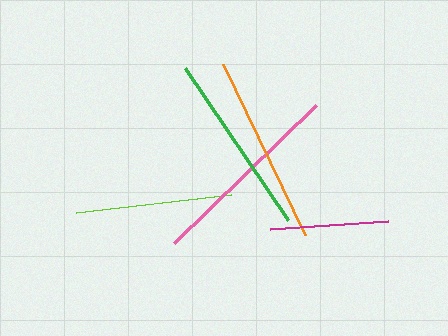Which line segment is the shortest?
The magenta line is the shortest at approximately 119 pixels.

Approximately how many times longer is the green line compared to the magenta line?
The green line is approximately 1.5 times the length of the magenta line.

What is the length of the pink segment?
The pink segment is approximately 198 pixels long.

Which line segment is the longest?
The pink line is the longest at approximately 198 pixels.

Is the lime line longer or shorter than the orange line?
The orange line is longer than the lime line.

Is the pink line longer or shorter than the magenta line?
The pink line is longer than the magenta line.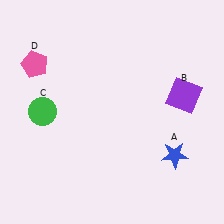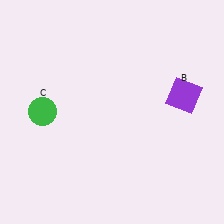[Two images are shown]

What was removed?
The pink pentagon (D), the blue star (A) were removed in Image 2.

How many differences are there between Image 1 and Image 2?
There are 2 differences between the two images.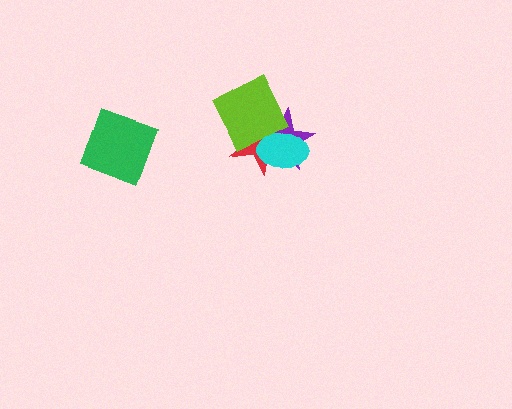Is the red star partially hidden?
Yes, it is partially covered by another shape.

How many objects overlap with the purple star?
3 objects overlap with the purple star.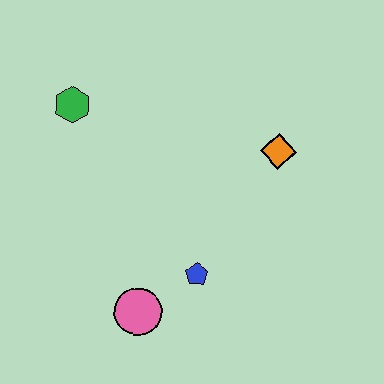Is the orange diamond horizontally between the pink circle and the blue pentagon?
No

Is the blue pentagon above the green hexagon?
No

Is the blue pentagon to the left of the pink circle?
No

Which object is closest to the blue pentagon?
The pink circle is closest to the blue pentagon.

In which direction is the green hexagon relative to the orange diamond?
The green hexagon is to the left of the orange diamond.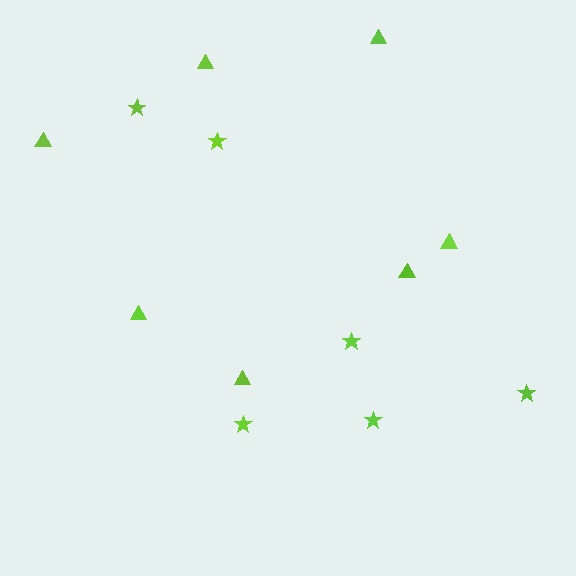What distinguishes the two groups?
There are 2 groups: one group of stars (6) and one group of triangles (7).